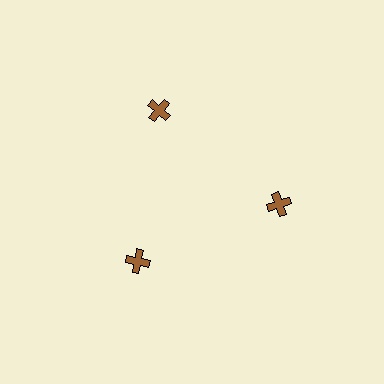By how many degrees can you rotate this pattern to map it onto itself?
The pattern maps onto itself every 120 degrees of rotation.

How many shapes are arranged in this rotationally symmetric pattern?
There are 3 shapes, arranged in 3 groups of 1.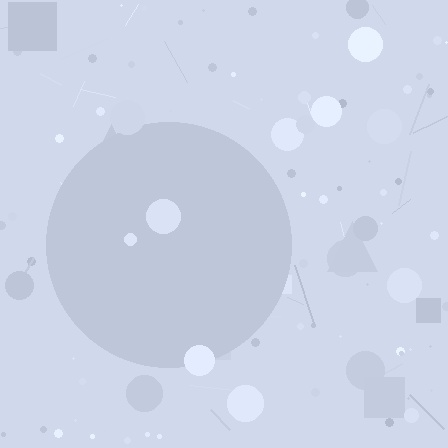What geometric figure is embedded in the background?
A circle is embedded in the background.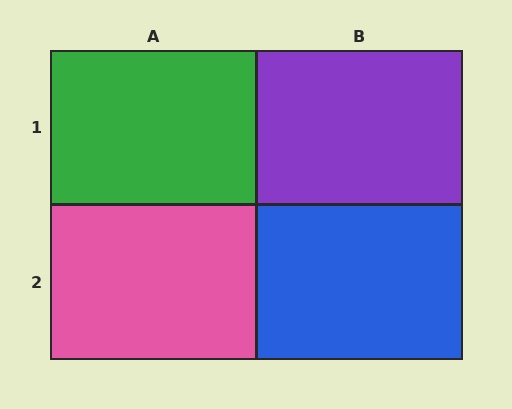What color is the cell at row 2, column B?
Blue.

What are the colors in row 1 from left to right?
Green, purple.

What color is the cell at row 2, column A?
Pink.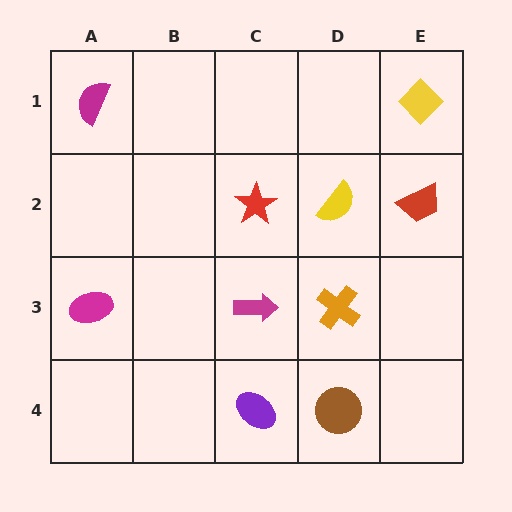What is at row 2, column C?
A red star.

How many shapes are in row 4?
2 shapes.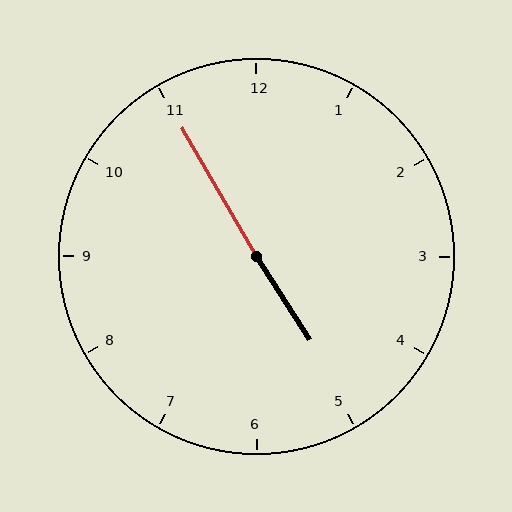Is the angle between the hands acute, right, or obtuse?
It is obtuse.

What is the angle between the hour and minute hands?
Approximately 178 degrees.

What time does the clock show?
4:55.